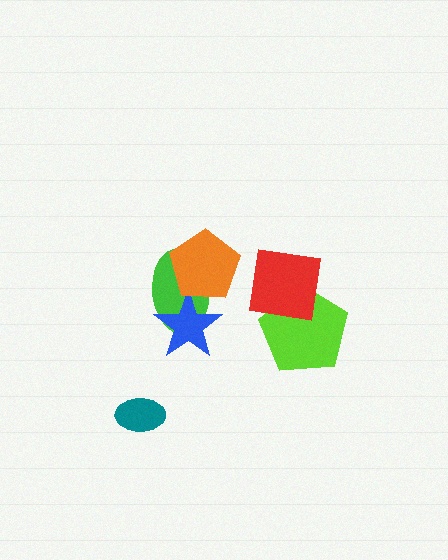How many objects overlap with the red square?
1 object overlaps with the red square.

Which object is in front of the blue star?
The orange pentagon is in front of the blue star.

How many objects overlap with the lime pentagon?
1 object overlaps with the lime pentagon.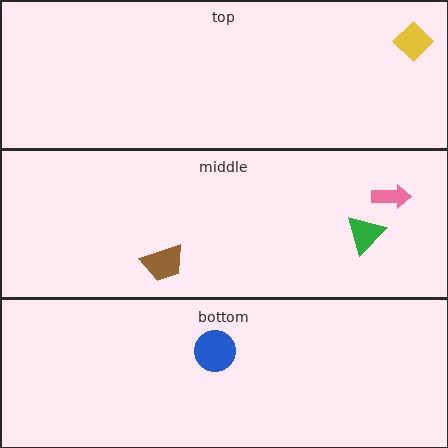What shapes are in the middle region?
The brown trapezoid, the pink arrow, the green triangle.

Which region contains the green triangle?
The middle region.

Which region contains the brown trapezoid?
The middle region.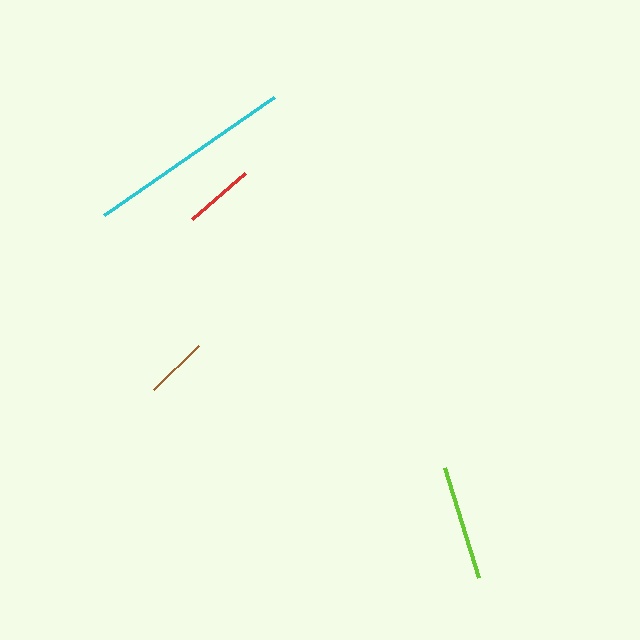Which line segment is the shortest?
The brown line is the shortest at approximately 63 pixels.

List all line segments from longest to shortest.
From longest to shortest: cyan, lime, red, brown.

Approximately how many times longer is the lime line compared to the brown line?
The lime line is approximately 1.8 times the length of the brown line.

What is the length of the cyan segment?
The cyan segment is approximately 207 pixels long.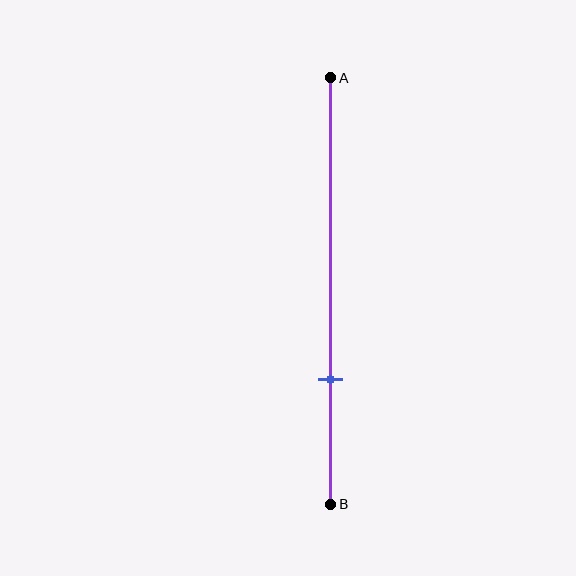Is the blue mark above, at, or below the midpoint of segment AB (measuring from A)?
The blue mark is below the midpoint of segment AB.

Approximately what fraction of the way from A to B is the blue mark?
The blue mark is approximately 70% of the way from A to B.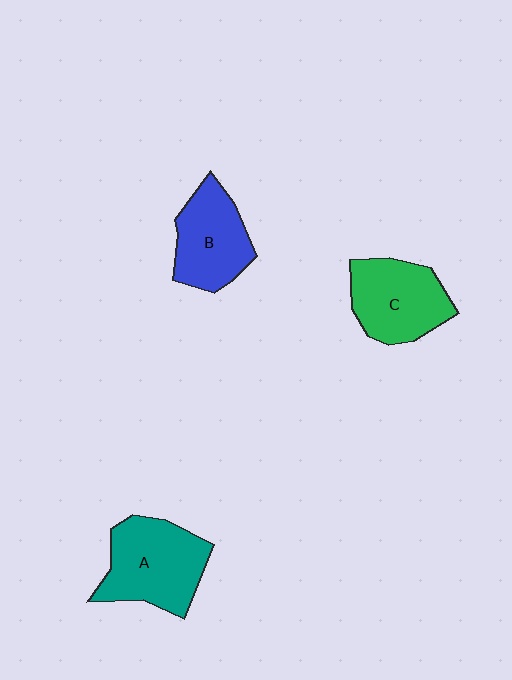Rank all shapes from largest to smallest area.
From largest to smallest: A (teal), C (green), B (blue).